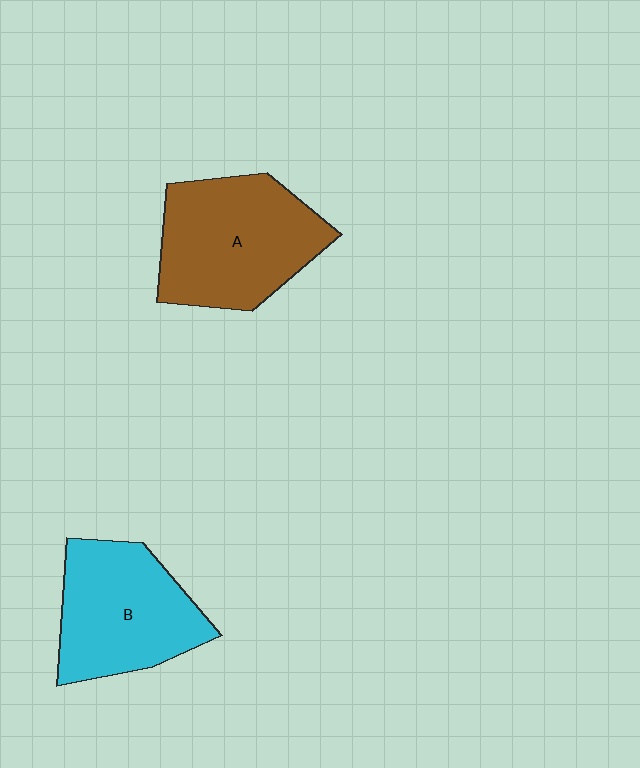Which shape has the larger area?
Shape A (brown).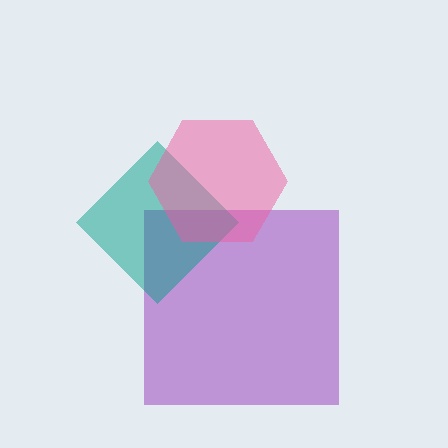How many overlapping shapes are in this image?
There are 3 overlapping shapes in the image.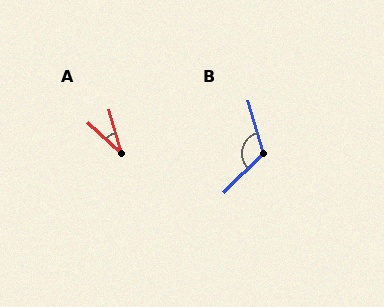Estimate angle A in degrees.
Approximately 31 degrees.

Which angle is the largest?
B, at approximately 119 degrees.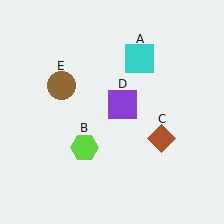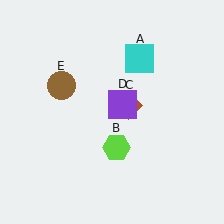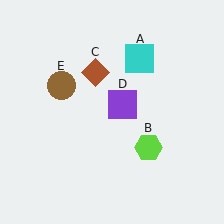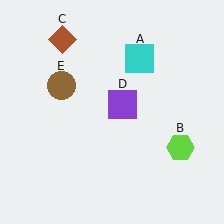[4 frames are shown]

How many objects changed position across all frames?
2 objects changed position: lime hexagon (object B), brown diamond (object C).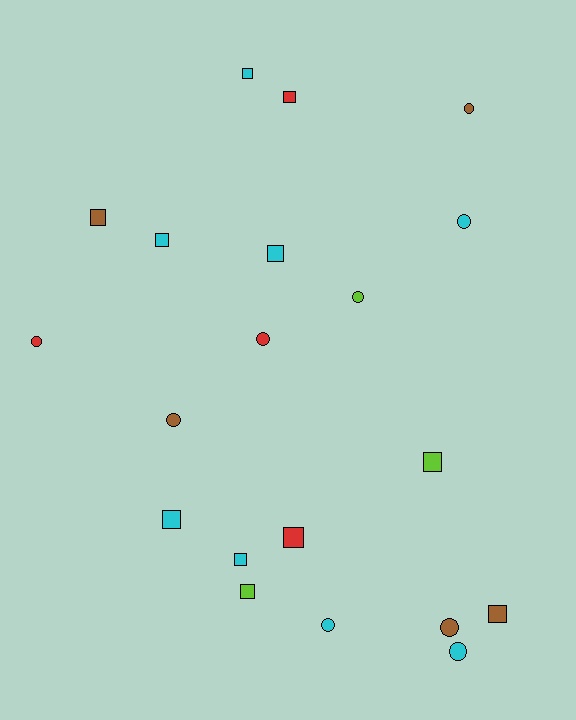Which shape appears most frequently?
Square, with 11 objects.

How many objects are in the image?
There are 20 objects.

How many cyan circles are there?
There are 3 cyan circles.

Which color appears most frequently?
Cyan, with 8 objects.